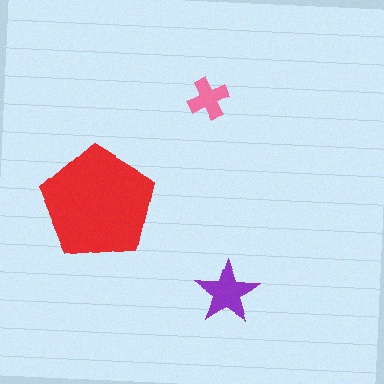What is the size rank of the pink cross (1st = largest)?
3rd.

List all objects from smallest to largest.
The pink cross, the purple star, the red pentagon.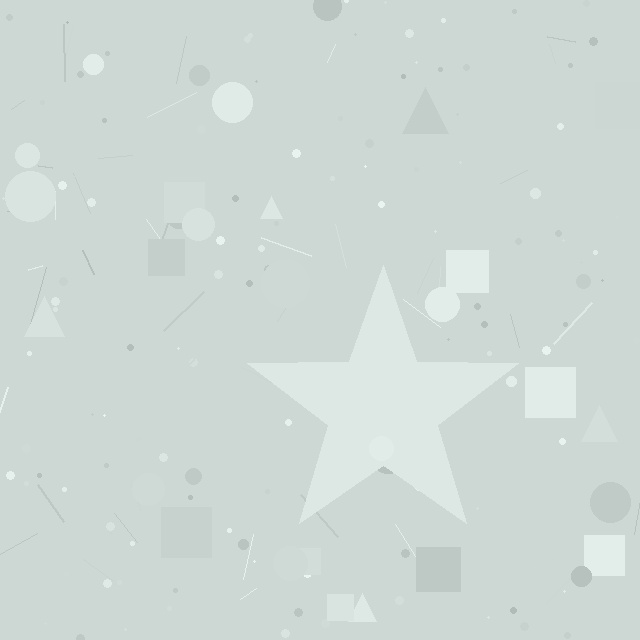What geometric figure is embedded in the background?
A star is embedded in the background.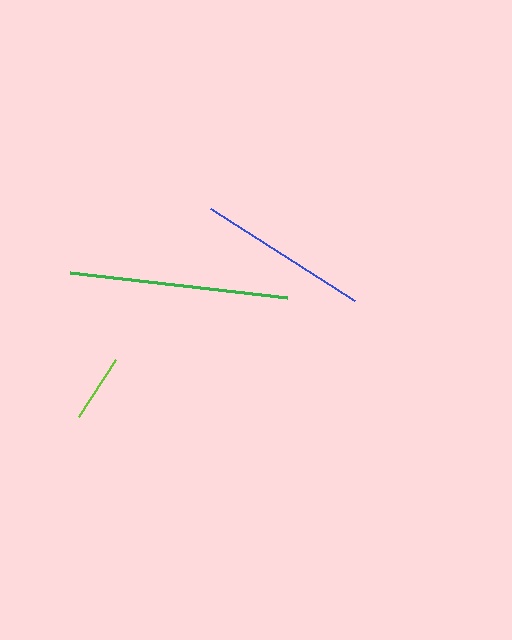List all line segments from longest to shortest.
From longest to shortest: green, blue, lime.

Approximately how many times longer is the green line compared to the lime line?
The green line is approximately 3.2 times the length of the lime line.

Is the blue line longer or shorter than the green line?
The green line is longer than the blue line.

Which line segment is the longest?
The green line is the longest at approximately 218 pixels.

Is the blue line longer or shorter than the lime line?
The blue line is longer than the lime line.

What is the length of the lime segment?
The lime segment is approximately 68 pixels long.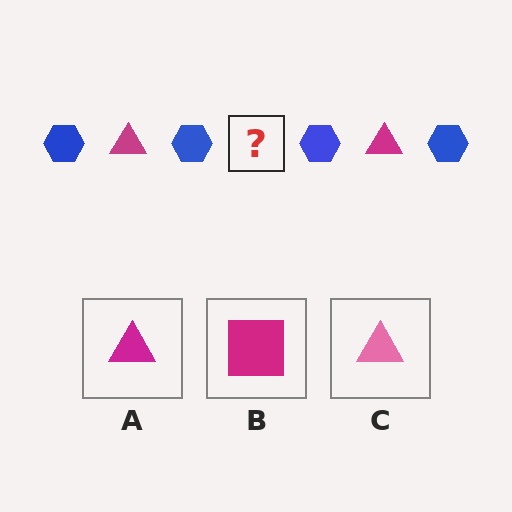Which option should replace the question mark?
Option A.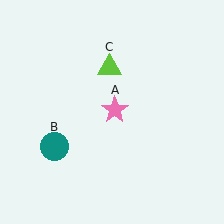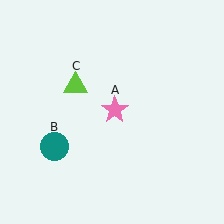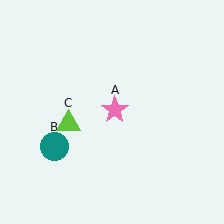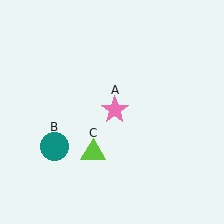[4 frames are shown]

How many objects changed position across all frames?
1 object changed position: lime triangle (object C).